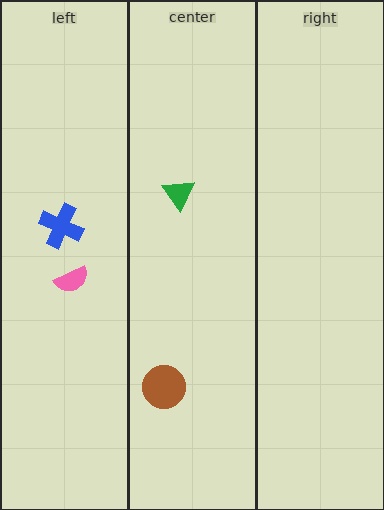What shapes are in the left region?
The blue cross, the pink semicircle.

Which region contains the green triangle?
The center region.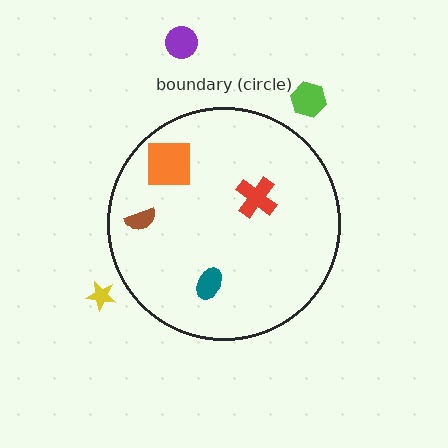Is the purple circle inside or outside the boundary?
Outside.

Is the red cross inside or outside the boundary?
Inside.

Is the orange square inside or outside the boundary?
Inside.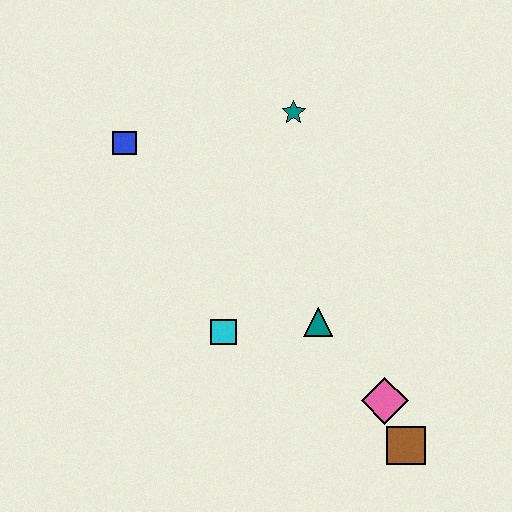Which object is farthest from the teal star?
The brown square is farthest from the teal star.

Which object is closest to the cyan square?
The teal triangle is closest to the cyan square.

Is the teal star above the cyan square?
Yes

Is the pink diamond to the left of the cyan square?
No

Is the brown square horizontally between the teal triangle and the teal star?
No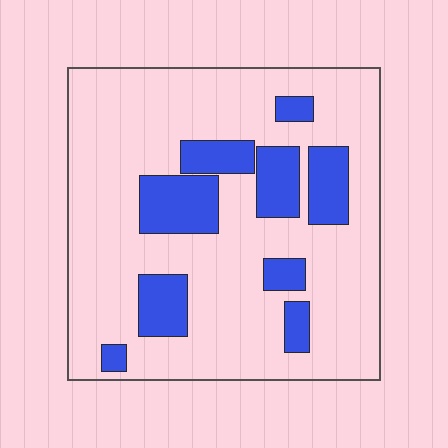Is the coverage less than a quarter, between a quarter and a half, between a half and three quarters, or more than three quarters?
Less than a quarter.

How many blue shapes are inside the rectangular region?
9.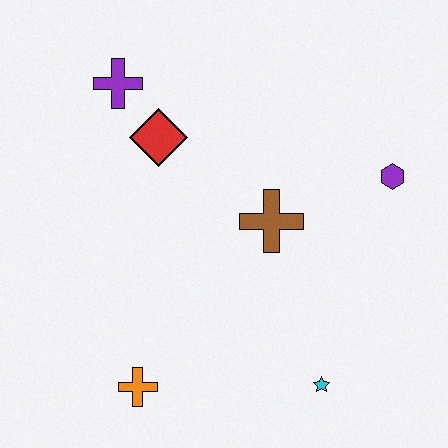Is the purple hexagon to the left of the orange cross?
No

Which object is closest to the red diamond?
The purple cross is closest to the red diamond.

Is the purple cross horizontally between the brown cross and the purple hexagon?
No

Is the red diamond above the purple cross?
No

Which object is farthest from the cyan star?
The purple cross is farthest from the cyan star.